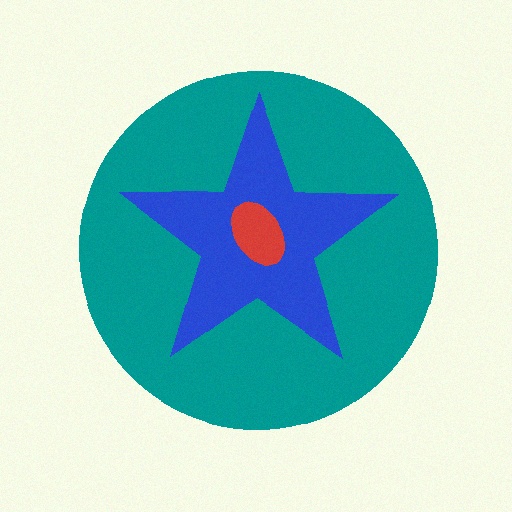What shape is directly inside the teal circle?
The blue star.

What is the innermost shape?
The red ellipse.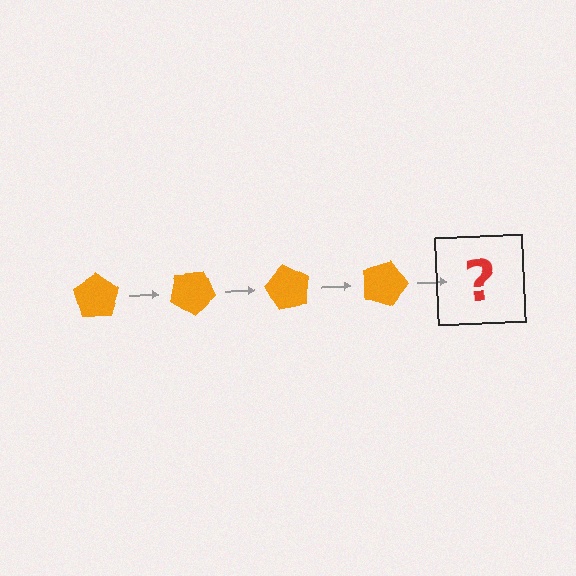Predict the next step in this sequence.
The next step is an orange pentagon rotated 120 degrees.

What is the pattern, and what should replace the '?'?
The pattern is that the pentagon rotates 30 degrees each step. The '?' should be an orange pentagon rotated 120 degrees.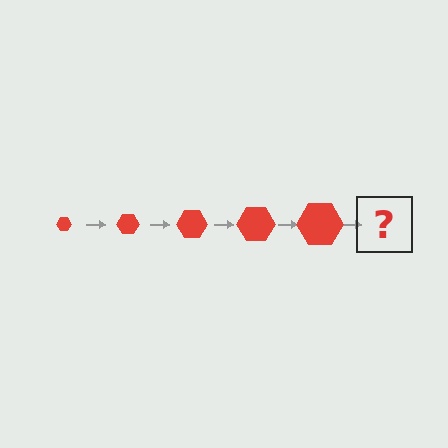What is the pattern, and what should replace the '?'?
The pattern is that the hexagon gets progressively larger each step. The '?' should be a red hexagon, larger than the previous one.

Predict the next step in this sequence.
The next step is a red hexagon, larger than the previous one.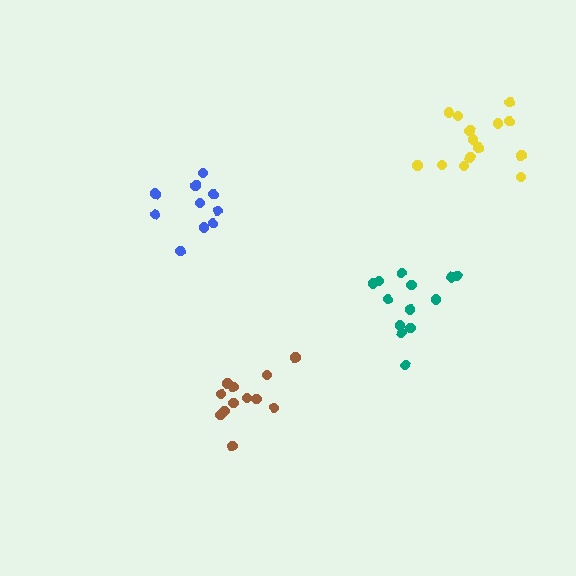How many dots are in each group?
Group 1: 14 dots, Group 2: 13 dots, Group 3: 10 dots, Group 4: 12 dots (49 total).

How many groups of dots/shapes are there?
There are 4 groups.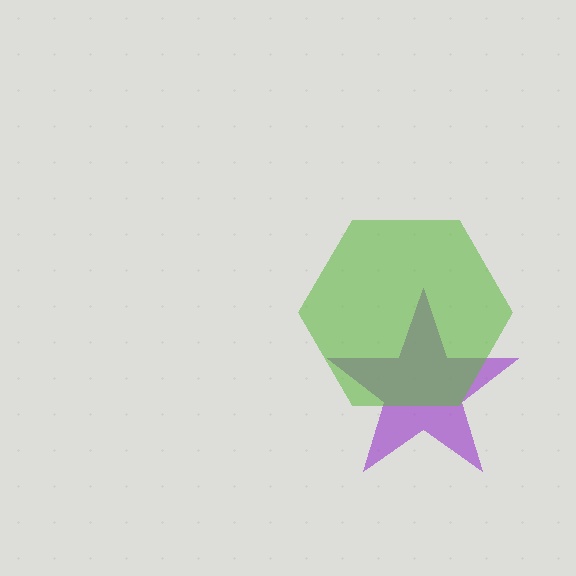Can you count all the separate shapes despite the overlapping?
Yes, there are 2 separate shapes.